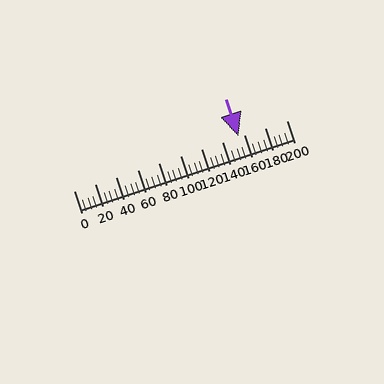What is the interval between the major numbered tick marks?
The major tick marks are spaced 20 units apart.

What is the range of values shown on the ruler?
The ruler shows values from 0 to 200.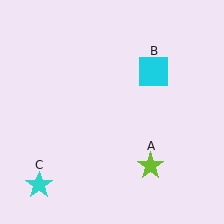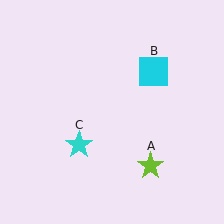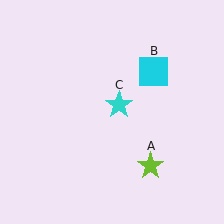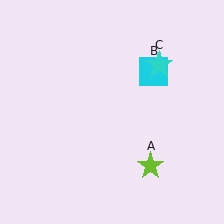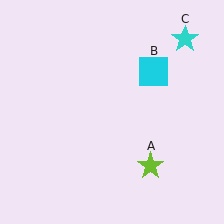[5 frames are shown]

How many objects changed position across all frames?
1 object changed position: cyan star (object C).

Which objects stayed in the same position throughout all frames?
Lime star (object A) and cyan square (object B) remained stationary.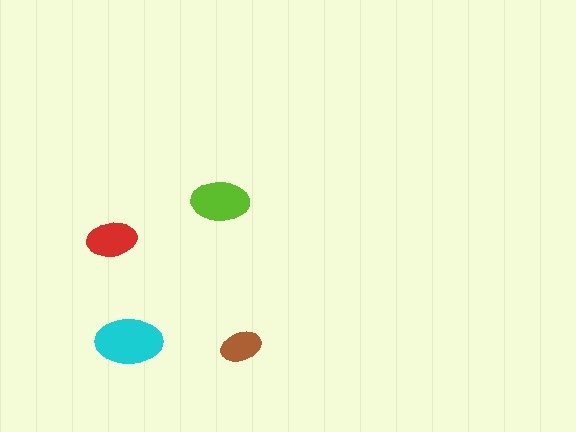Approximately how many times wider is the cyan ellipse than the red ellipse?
About 1.5 times wider.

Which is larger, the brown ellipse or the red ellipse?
The red one.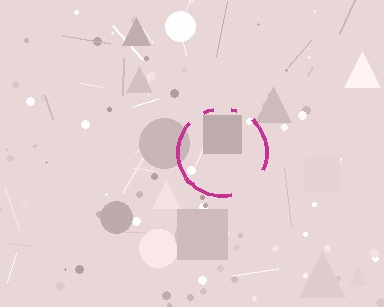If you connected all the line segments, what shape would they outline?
They would outline a circle.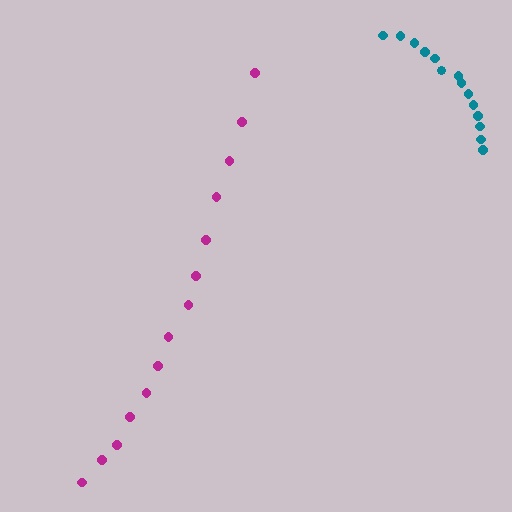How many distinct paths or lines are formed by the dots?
There are 2 distinct paths.